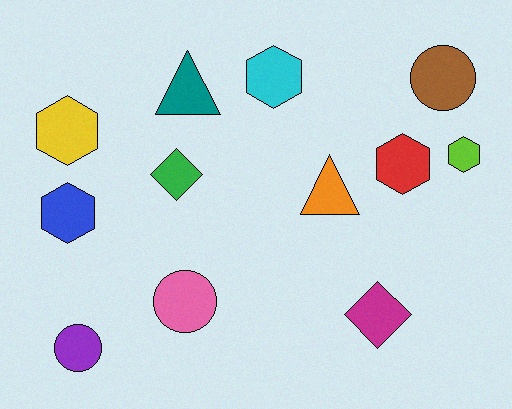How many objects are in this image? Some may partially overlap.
There are 12 objects.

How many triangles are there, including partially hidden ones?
There are 2 triangles.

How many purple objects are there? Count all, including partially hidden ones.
There is 1 purple object.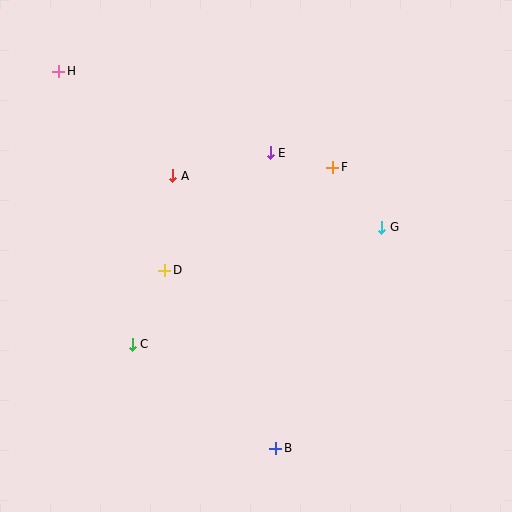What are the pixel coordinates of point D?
Point D is at (165, 270).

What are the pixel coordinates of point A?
Point A is at (173, 176).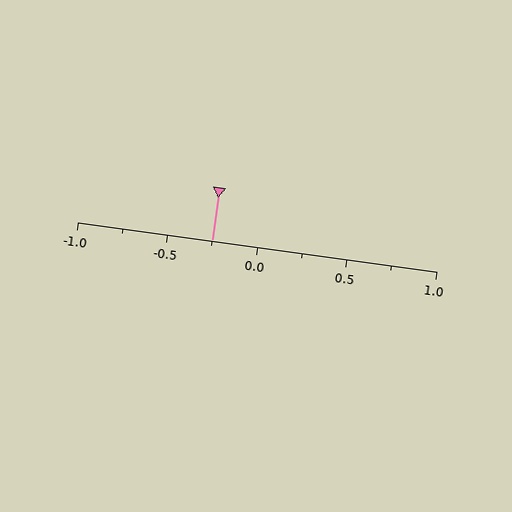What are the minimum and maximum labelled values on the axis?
The axis runs from -1.0 to 1.0.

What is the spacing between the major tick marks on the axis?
The major ticks are spaced 0.5 apart.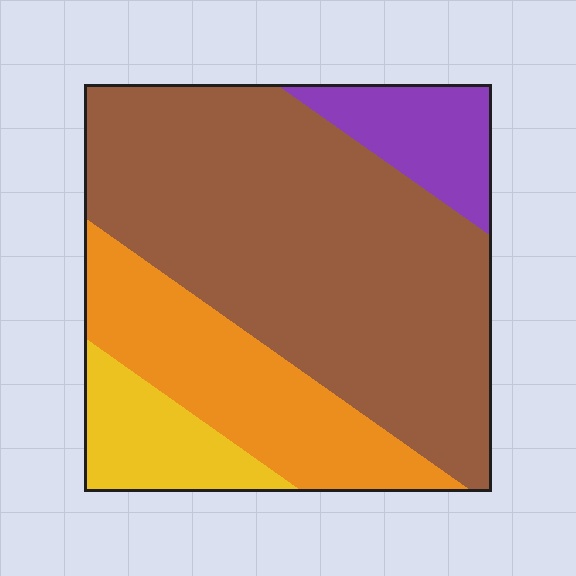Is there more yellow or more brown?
Brown.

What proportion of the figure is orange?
Orange takes up less than a quarter of the figure.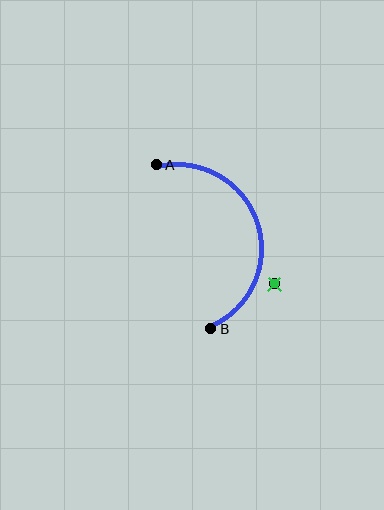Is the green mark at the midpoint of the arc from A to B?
No — the green mark does not lie on the arc at all. It sits slightly outside the curve.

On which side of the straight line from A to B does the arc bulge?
The arc bulges to the right of the straight line connecting A and B.